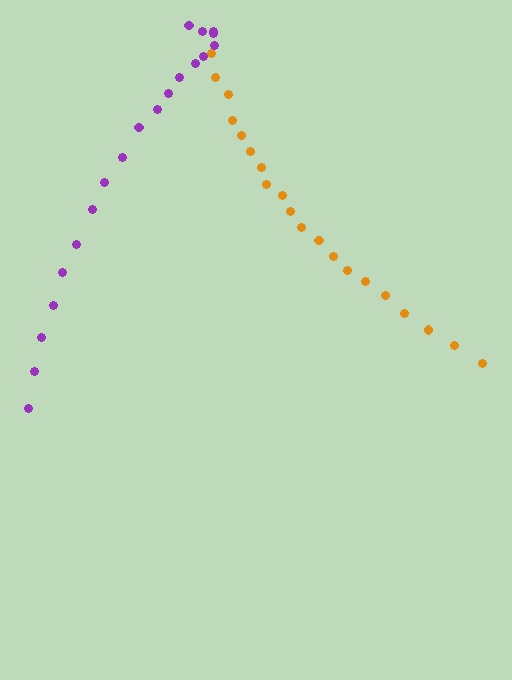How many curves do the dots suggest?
There are 2 distinct paths.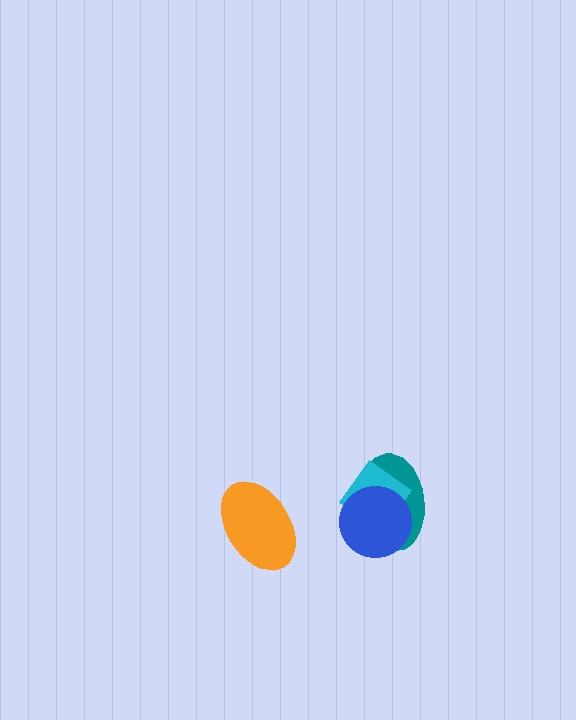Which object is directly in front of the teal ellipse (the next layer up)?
The cyan diamond is directly in front of the teal ellipse.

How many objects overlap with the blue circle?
2 objects overlap with the blue circle.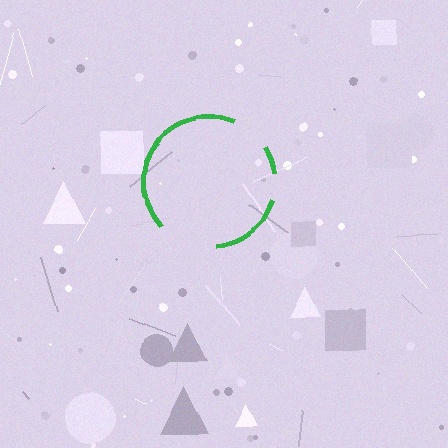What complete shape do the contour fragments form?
The contour fragments form a circle.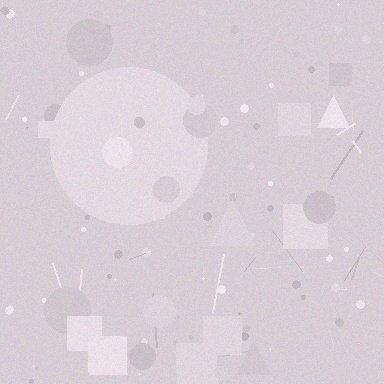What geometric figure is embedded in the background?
A circle is embedded in the background.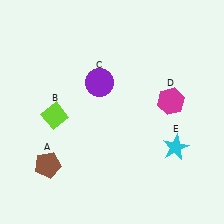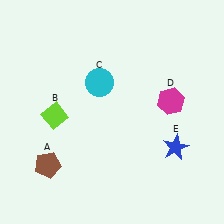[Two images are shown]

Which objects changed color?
C changed from purple to cyan. E changed from cyan to blue.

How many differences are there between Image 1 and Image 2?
There are 2 differences between the two images.